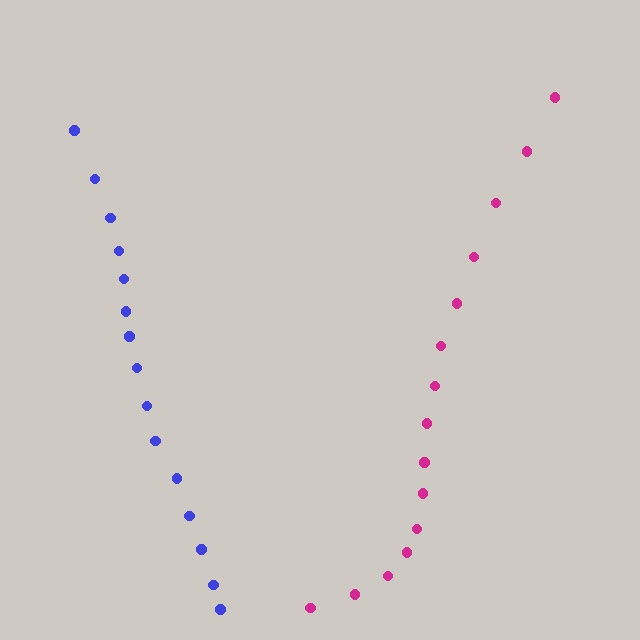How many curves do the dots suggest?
There are 2 distinct paths.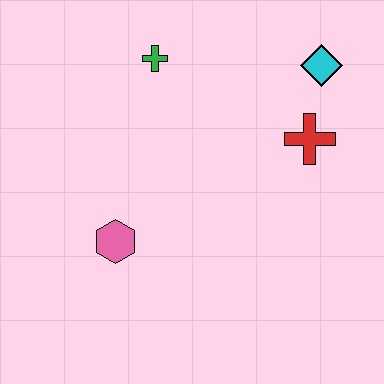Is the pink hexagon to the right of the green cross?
No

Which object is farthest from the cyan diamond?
The pink hexagon is farthest from the cyan diamond.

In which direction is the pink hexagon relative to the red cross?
The pink hexagon is to the left of the red cross.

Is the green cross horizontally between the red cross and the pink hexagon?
Yes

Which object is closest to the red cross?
The cyan diamond is closest to the red cross.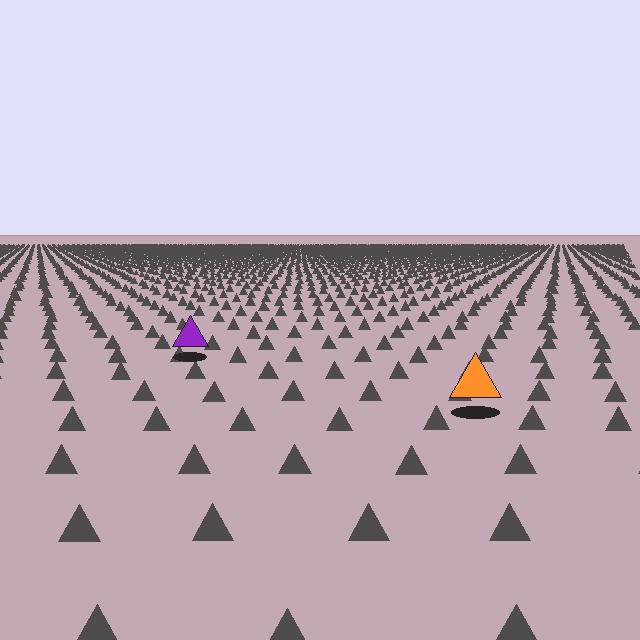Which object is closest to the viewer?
The orange triangle is closest. The texture marks near it are larger and more spread out.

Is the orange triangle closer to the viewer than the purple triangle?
Yes. The orange triangle is closer — you can tell from the texture gradient: the ground texture is coarser near it.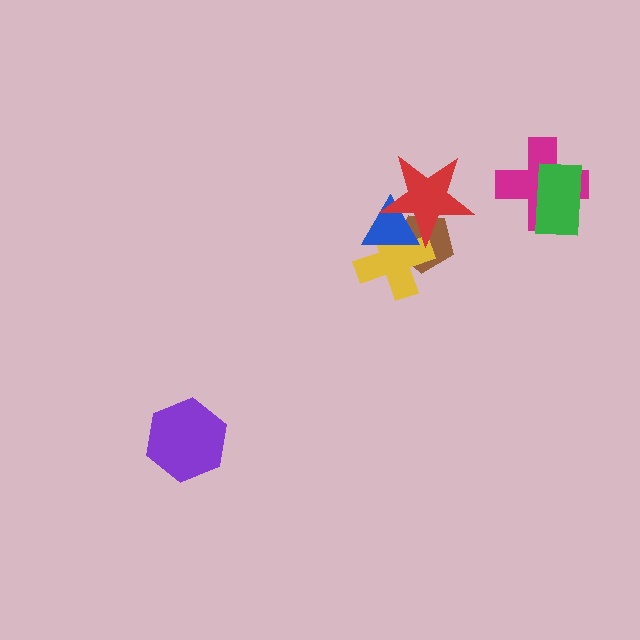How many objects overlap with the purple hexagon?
0 objects overlap with the purple hexagon.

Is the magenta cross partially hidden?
Yes, it is partially covered by another shape.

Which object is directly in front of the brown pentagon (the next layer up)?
The yellow cross is directly in front of the brown pentagon.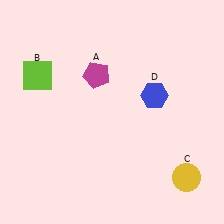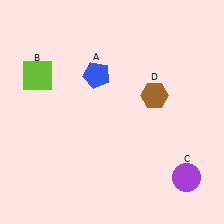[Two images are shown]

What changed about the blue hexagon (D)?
In Image 1, D is blue. In Image 2, it changed to brown.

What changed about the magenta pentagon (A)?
In Image 1, A is magenta. In Image 2, it changed to blue.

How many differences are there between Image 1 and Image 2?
There are 3 differences between the two images.